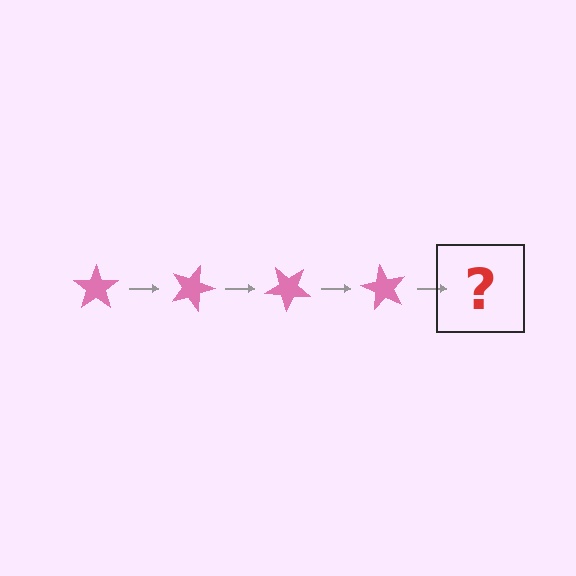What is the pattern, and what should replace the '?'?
The pattern is that the star rotates 20 degrees each step. The '?' should be a pink star rotated 80 degrees.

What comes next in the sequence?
The next element should be a pink star rotated 80 degrees.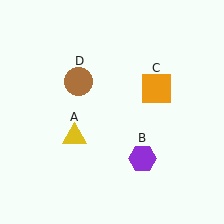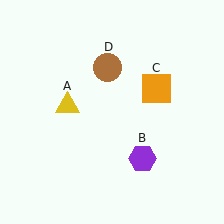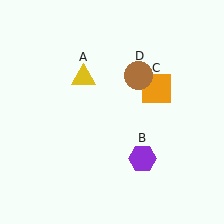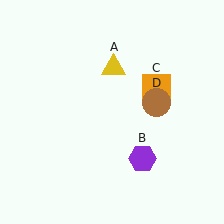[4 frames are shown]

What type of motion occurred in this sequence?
The yellow triangle (object A), brown circle (object D) rotated clockwise around the center of the scene.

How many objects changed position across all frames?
2 objects changed position: yellow triangle (object A), brown circle (object D).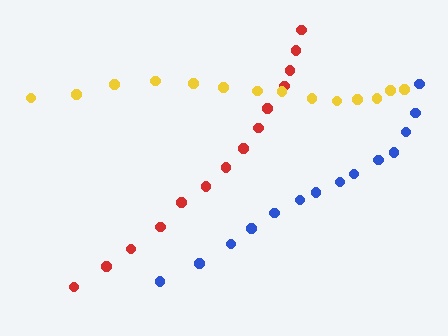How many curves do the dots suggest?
There are 3 distinct paths.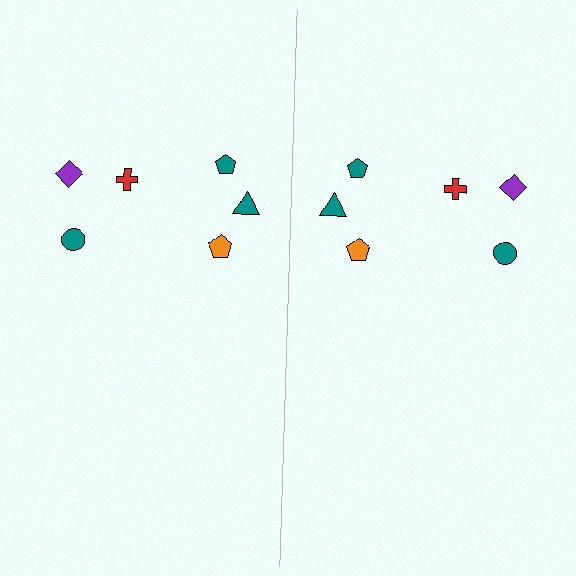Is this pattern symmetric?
Yes, this pattern has bilateral (reflection) symmetry.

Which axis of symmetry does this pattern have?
The pattern has a vertical axis of symmetry running through the center of the image.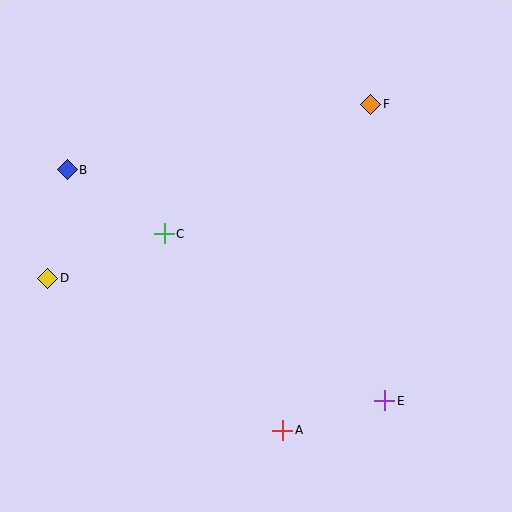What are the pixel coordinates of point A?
Point A is at (283, 430).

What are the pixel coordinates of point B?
Point B is at (67, 170).